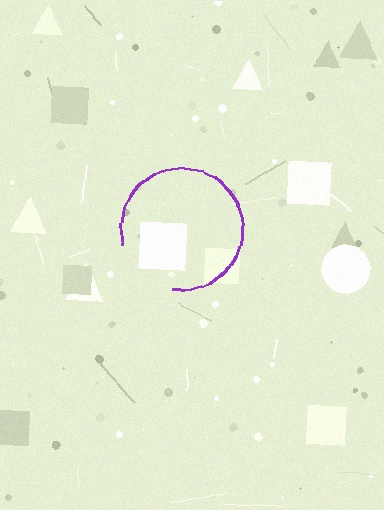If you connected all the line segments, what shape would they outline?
They would outline a circle.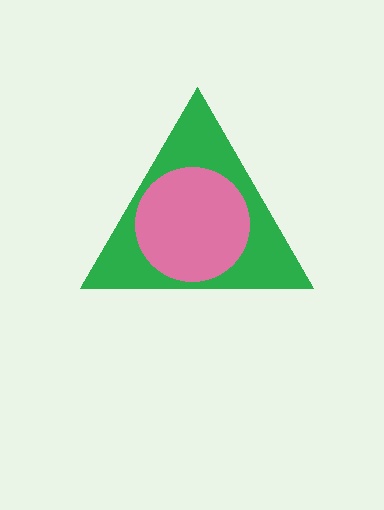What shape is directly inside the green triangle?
The pink circle.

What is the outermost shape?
The green triangle.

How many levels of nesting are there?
2.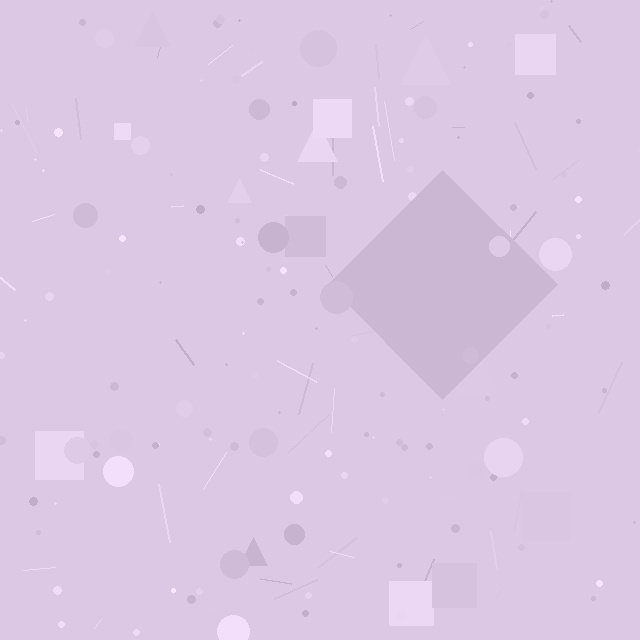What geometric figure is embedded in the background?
A diamond is embedded in the background.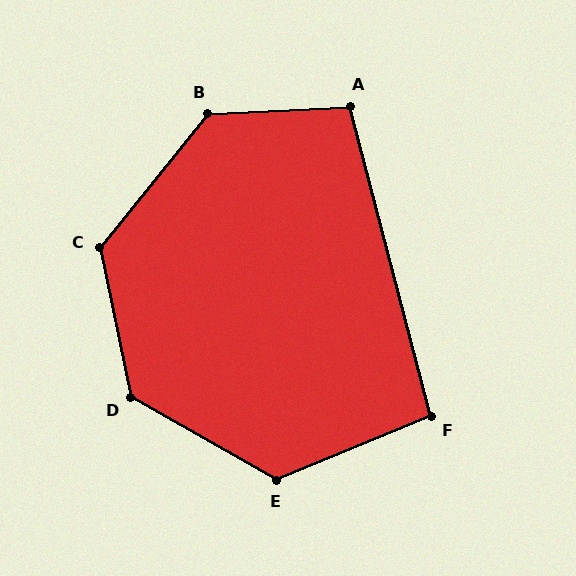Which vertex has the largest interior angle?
B, at approximately 132 degrees.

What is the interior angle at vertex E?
Approximately 128 degrees (obtuse).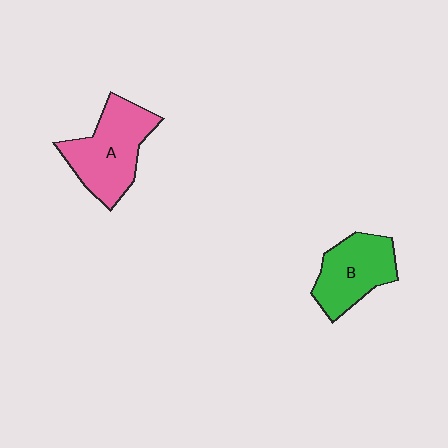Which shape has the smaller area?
Shape B (green).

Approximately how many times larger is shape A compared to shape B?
Approximately 1.2 times.